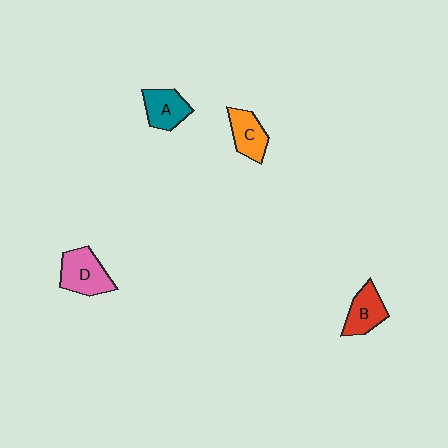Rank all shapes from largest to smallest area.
From largest to smallest: D (pink), A (teal), B (red), C (orange).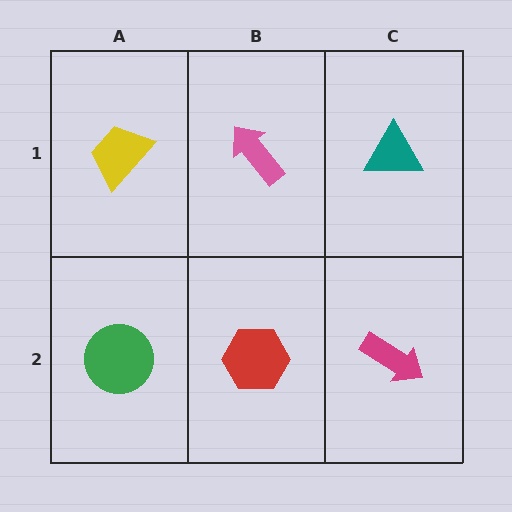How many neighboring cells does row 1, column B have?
3.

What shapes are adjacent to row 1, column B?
A red hexagon (row 2, column B), a yellow trapezoid (row 1, column A), a teal triangle (row 1, column C).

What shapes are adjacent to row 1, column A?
A green circle (row 2, column A), a pink arrow (row 1, column B).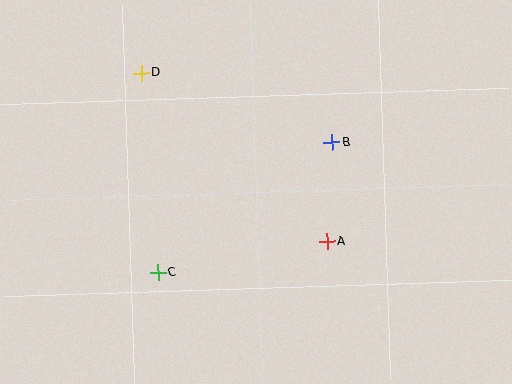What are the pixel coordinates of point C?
Point C is at (158, 272).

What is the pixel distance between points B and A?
The distance between B and A is 99 pixels.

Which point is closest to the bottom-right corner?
Point A is closest to the bottom-right corner.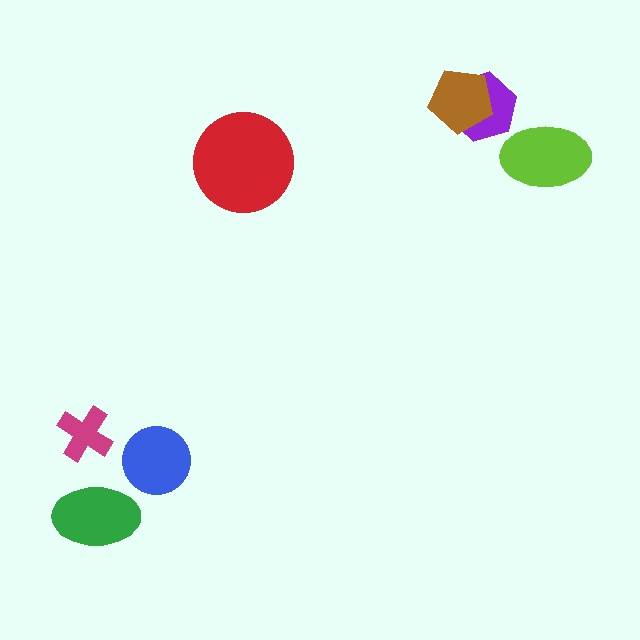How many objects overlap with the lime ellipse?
0 objects overlap with the lime ellipse.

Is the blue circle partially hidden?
No, no other shape covers it.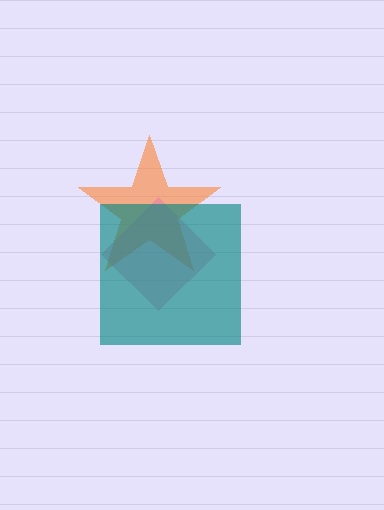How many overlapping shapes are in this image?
There are 3 overlapping shapes in the image.